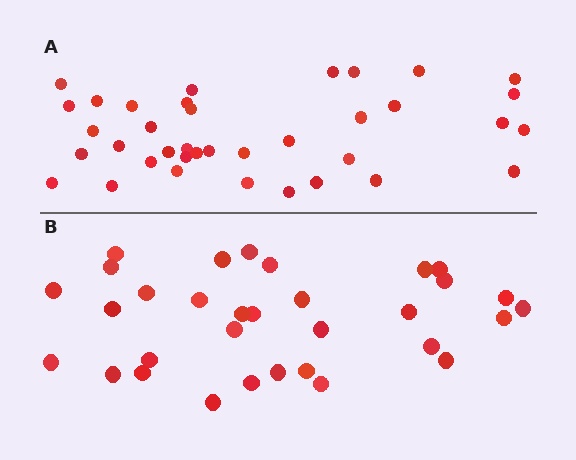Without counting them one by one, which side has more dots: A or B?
Region A (the top region) has more dots.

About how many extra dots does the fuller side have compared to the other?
Region A has about 5 more dots than region B.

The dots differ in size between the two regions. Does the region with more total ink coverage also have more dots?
No. Region B has more total ink coverage because its dots are larger, but region A actually contains more individual dots. Total area can be misleading — the number of items is what matters here.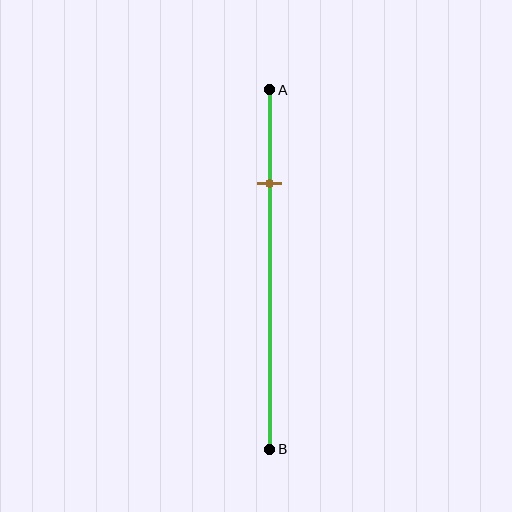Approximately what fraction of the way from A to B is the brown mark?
The brown mark is approximately 25% of the way from A to B.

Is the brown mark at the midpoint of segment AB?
No, the mark is at about 25% from A, not at the 50% midpoint.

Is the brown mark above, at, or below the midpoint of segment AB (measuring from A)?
The brown mark is above the midpoint of segment AB.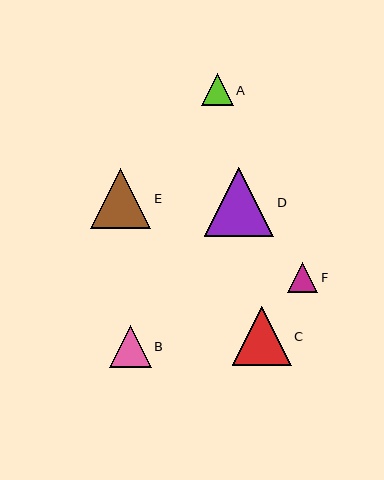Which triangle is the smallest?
Triangle F is the smallest with a size of approximately 30 pixels.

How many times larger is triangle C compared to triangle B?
Triangle C is approximately 1.4 times the size of triangle B.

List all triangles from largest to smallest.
From largest to smallest: D, E, C, B, A, F.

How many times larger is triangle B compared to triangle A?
Triangle B is approximately 1.3 times the size of triangle A.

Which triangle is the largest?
Triangle D is the largest with a size of approximately 69 pixels.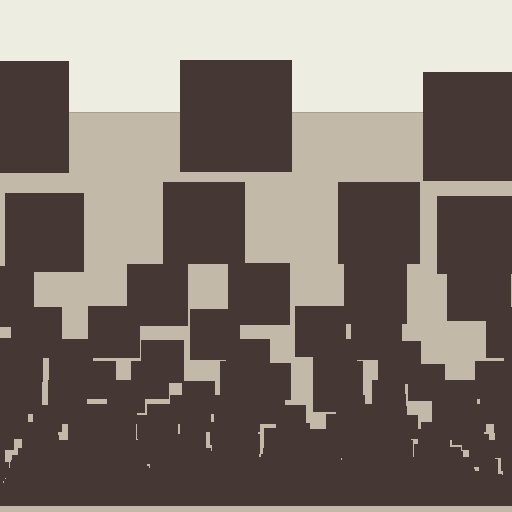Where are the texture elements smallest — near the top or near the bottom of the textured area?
Near the bottom.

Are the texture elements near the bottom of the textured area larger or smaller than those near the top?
Smaller. The gradient is inverted — elements near the bottom are smaller and denser.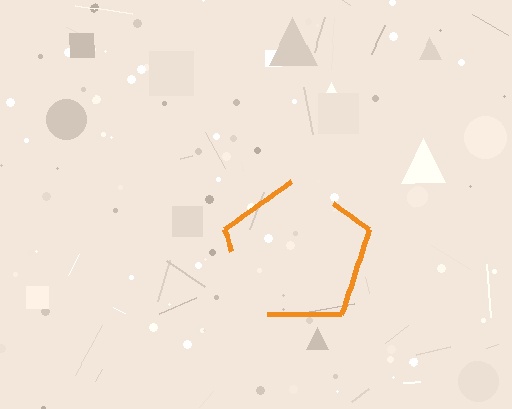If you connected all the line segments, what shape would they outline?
They would outline a pentagon.